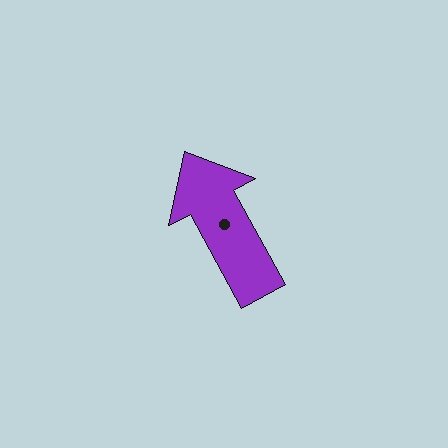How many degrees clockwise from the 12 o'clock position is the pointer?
Approximately 331 degrees.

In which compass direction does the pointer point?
Northwest.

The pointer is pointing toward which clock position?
Roughly 11 o'clock.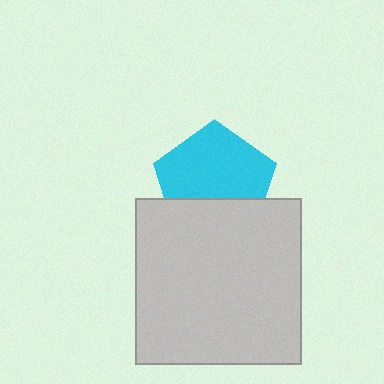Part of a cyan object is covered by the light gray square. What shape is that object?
It is a pentagon.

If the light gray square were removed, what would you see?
You would see the complete cyan pentagon.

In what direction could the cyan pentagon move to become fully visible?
The cyan pentagon could move up. That would shift it out from behind the light gray square entirely.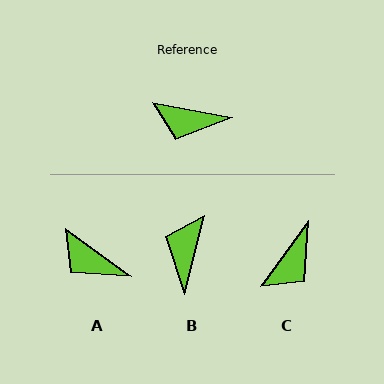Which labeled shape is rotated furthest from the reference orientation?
B, about 94 degrees away.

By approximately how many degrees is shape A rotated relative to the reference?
Approximately 26 degrees clockwise.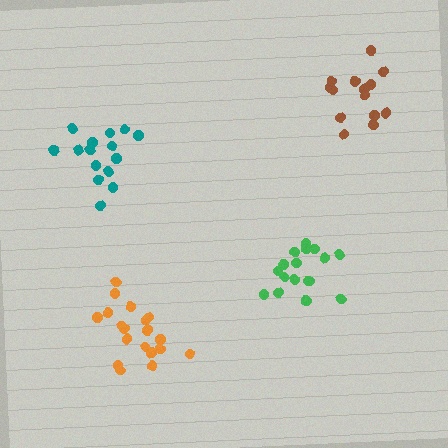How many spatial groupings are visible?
There are 4 spatial groupings.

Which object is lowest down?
The orange cluster is bottommost.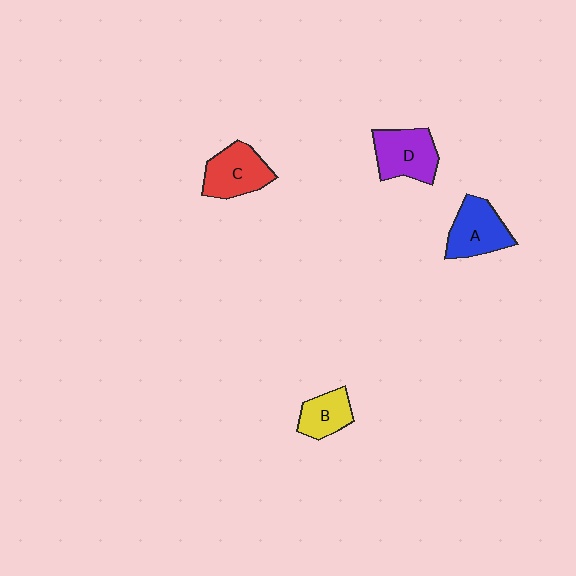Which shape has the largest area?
Shape D (purple).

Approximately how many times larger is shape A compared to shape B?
Approximately 1.4 times.